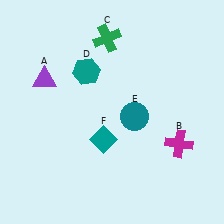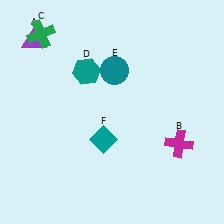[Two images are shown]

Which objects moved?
The objects that moved are: the purple triangle (A), the green cross (C), the teal circle (E).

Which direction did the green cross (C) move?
The green cross (C) moved left.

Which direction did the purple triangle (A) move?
The purple triangle (A) moved up.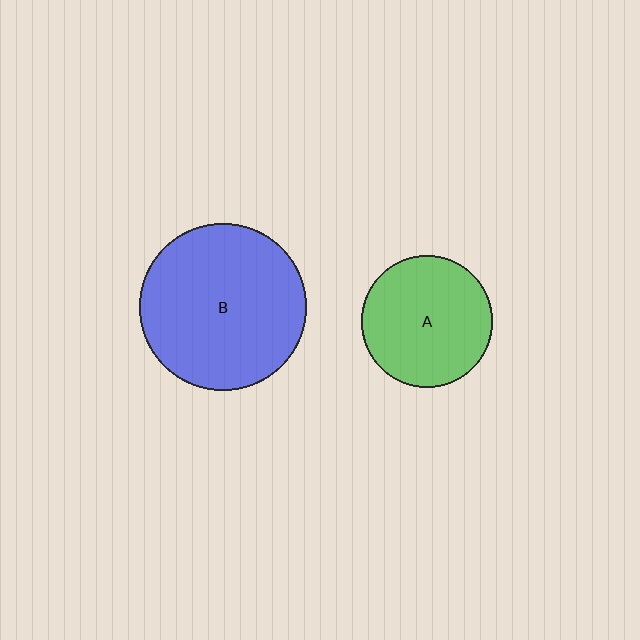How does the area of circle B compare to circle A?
Approximately 1.6 times.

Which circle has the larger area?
Circle B (blue).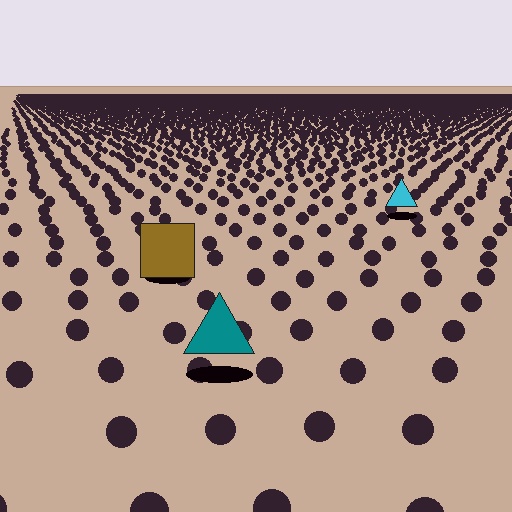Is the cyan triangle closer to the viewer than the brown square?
No. The brown square is closer — you can tell from the texture gradient: the ground texture is coarser near it.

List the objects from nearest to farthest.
From nearest to farthest: the teal triangle, the brown square, the cyan triangle.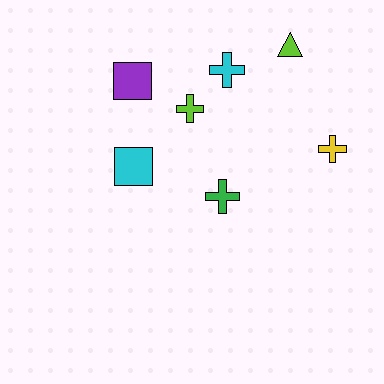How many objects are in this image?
There are 7 objects.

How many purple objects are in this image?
There is 1 purple object.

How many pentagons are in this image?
There are no pentagons.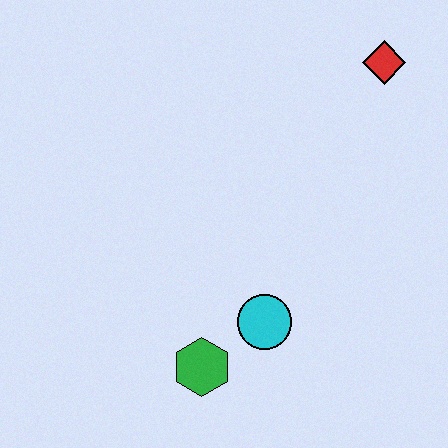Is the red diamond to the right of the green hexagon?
Yes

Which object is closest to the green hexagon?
The cyan circle is closest to the green hexagon.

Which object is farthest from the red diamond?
The green hexagon is farthest from the red diamond.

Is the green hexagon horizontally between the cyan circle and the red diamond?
No